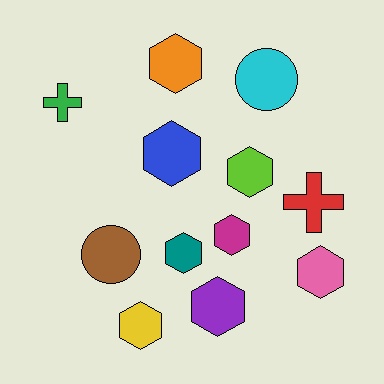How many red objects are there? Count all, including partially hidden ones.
There is 1 red object.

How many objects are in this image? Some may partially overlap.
There are 12 objects.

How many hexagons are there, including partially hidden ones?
There are 8 hexagons.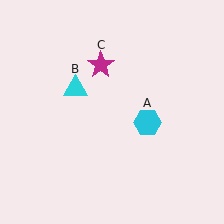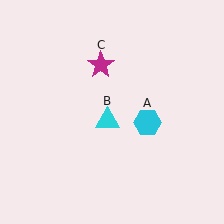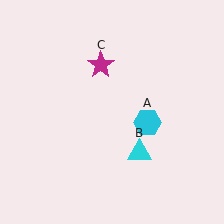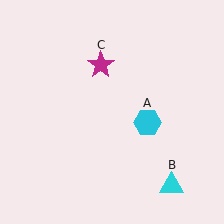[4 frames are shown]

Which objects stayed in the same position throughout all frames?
Cyan hexagon (object A) and magenta star (object C) remained stationary.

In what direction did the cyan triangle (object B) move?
The cyan triangle (object B) moved down and to the right.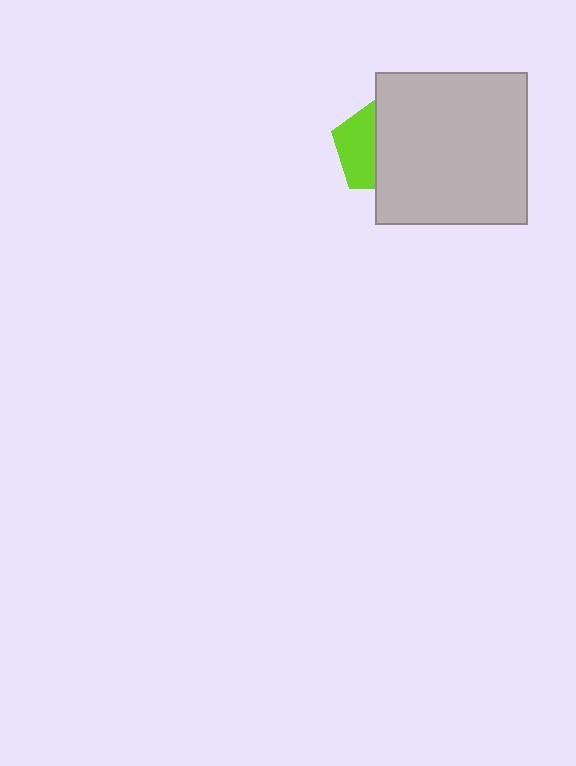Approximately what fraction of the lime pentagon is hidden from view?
Roughly 56% of the lime pentagon is hidden behind the light gray square.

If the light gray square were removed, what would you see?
You would see the complete lime pentagon.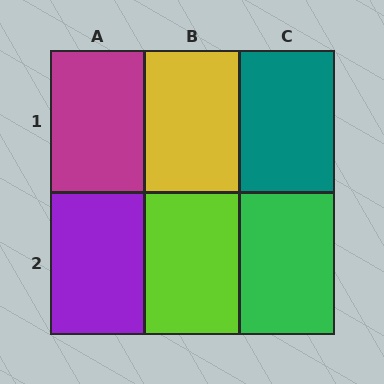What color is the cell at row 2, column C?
Green.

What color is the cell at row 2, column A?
Purple.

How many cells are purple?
1 cell is purple.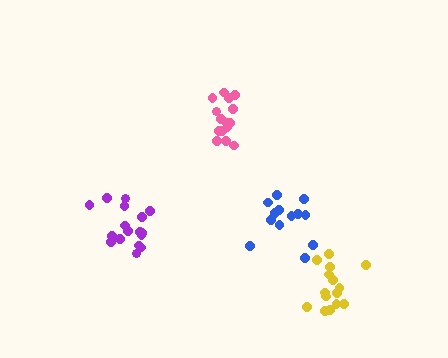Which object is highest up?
The pink cluster is topmost.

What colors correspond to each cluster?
The clusters are colored: blue, yellow, pink, purple.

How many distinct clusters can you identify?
There are 4 distinct clusters.